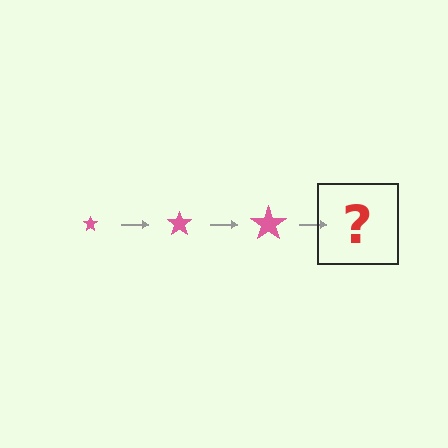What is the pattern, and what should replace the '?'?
The pattern is that the star gets progressively larger each step. The '?' should be a pink star, larger than the previous one.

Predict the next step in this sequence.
The next step is a pink star, larger than the previous one.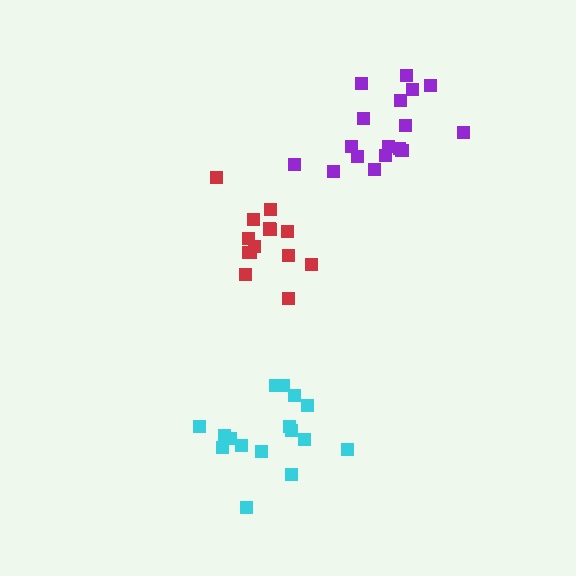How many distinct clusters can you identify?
There are 3 distinct clusters.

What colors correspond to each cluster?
The clusters are colored: red, cyan, purple.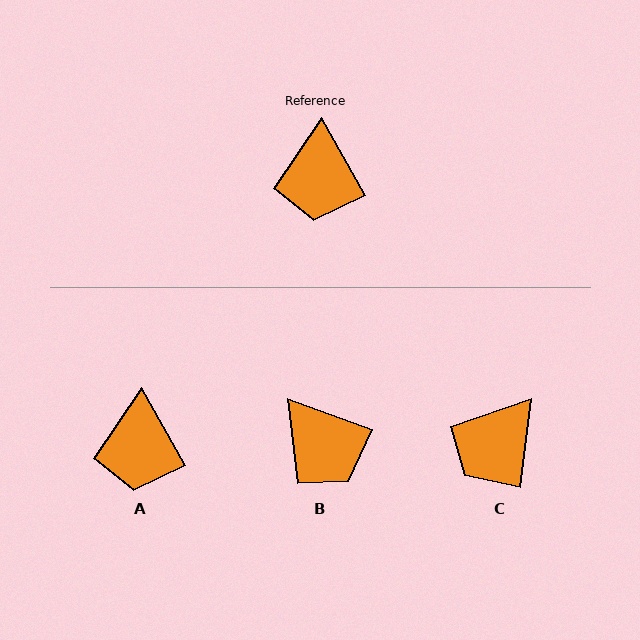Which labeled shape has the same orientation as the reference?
A.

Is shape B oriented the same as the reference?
No, it is off by about 40 degrees.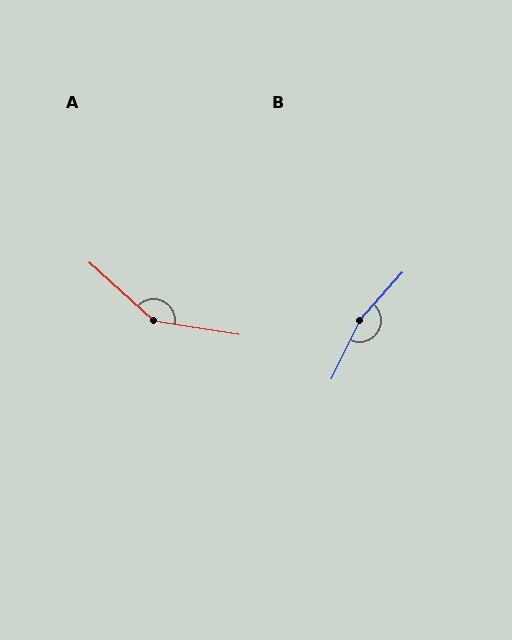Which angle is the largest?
B, at approximately 163 degrees.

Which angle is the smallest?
A, at approximately 147 degrees.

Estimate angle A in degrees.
Approximately 147 degrees.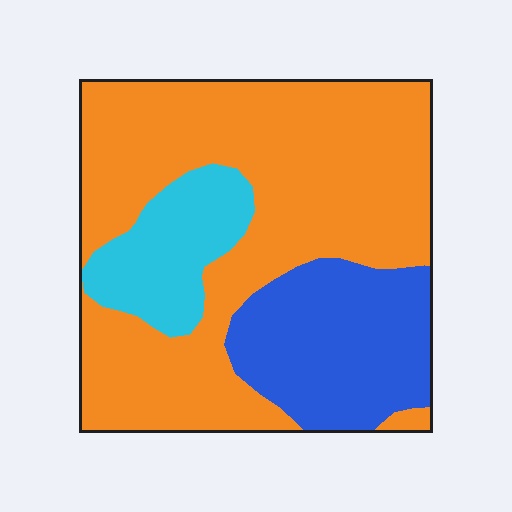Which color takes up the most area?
Orange, at roughly 65%.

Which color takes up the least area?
Cyan, at roughly 15%.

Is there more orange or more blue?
Orange.